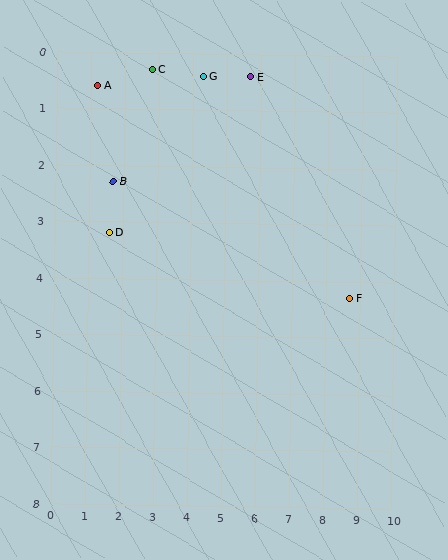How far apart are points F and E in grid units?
Points F and E are about 4.9 grid units apart.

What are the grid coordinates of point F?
Point F is at approximately (8.7, 4.3).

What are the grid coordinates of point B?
Point B is at approximately (1.7, 2.3).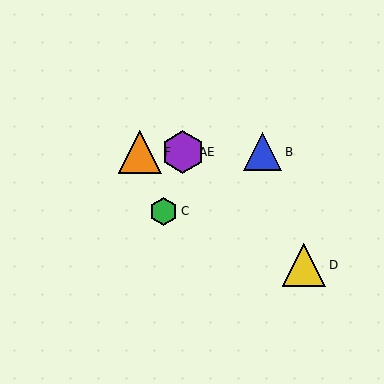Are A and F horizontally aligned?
Yes, both are at y≈152.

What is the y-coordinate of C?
Object C is at y≈211.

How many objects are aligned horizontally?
4 objects (A, B, E, F) are aligned horizontally.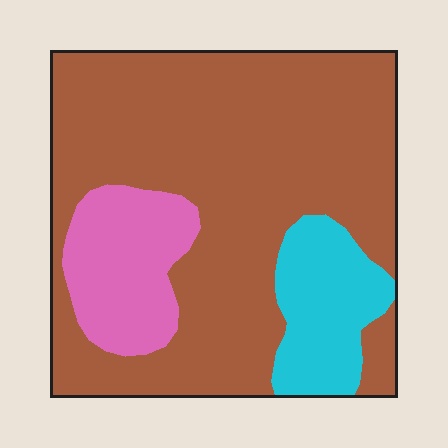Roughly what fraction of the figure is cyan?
Cyan takes up less than a quarter of the figure.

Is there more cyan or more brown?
Brown.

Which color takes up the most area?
Brown, at roughly 70%.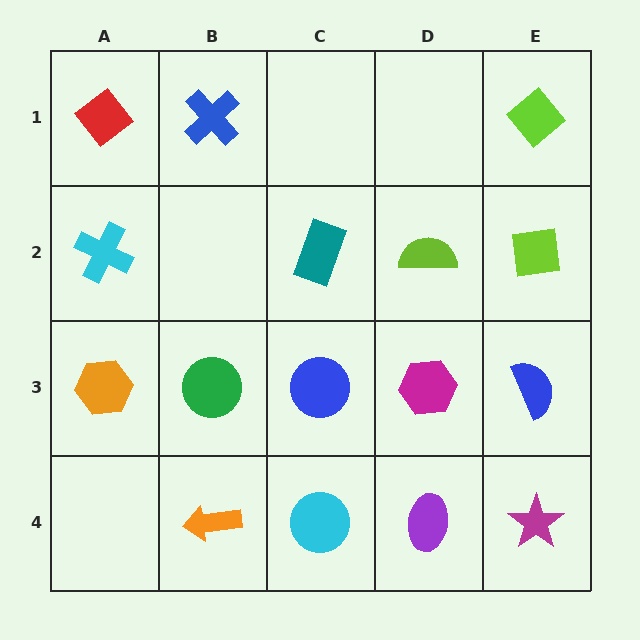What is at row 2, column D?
A lime semicircle.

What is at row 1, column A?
A red diamond.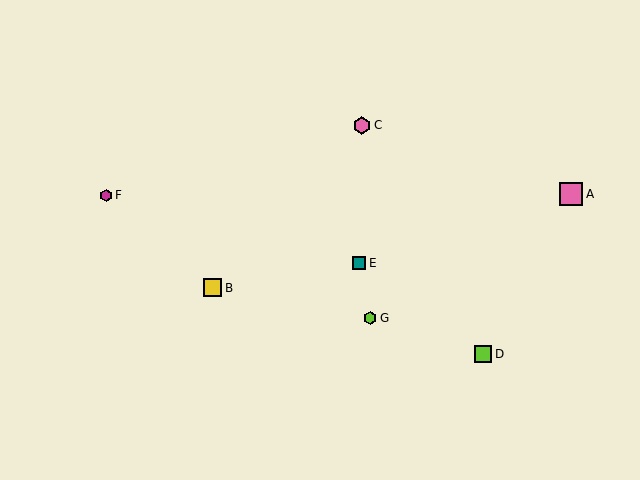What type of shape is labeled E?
Shape E is a teal square.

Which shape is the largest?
The pink square (labeled A) is the largest.